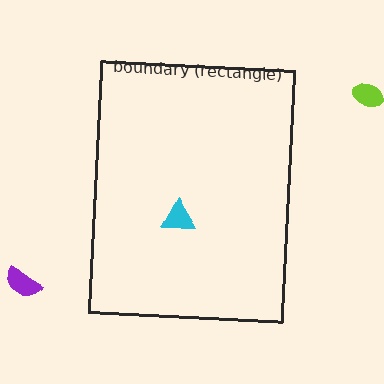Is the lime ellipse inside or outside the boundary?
Outside.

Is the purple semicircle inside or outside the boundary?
Outside.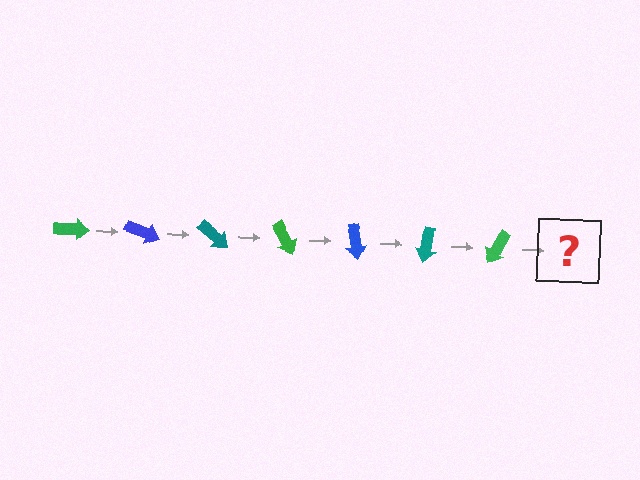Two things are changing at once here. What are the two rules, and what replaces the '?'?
The two rules are that it rotates 20 degrees each step and the color cycles through green, blue, and teal. The '?' should be a blue arrow, rotated 140 degrees from the start.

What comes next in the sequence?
The next element should be a blue arrow, rotated 140 degrees from the start.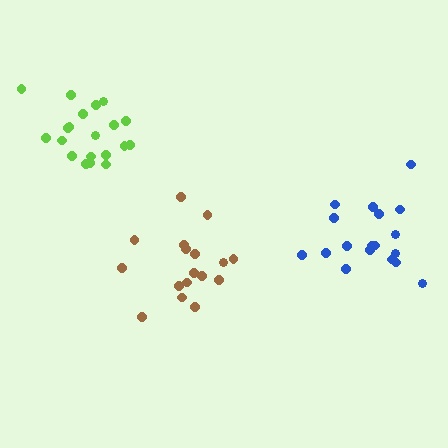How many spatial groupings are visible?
There are 3 spatial groupings.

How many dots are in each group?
Group 1: 18 dots, Group 2: 20 dots, Group 3: 17 dots (55 total).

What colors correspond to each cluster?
The clusters are colored: blue, lime, brown.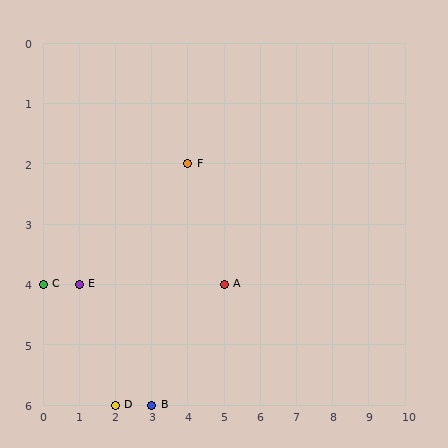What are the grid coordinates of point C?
Point C is at grid coordinates (0, 4).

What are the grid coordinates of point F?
Point F is at grid coordinates (4, 2).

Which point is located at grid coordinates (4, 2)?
Point F is at (4, 2).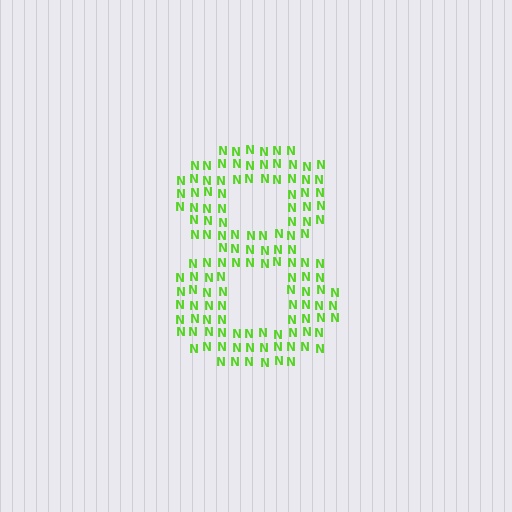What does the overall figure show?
The overall figure shows the digit 8.